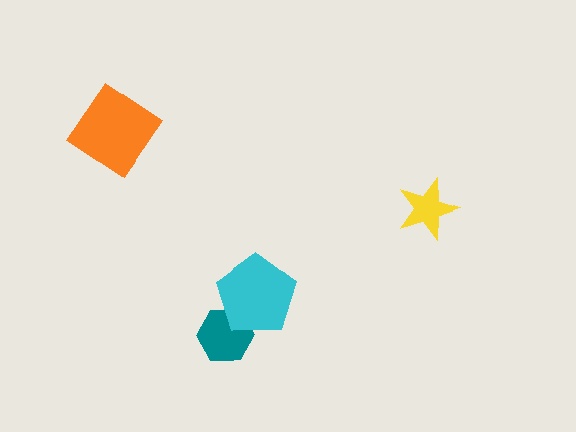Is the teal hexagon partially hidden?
Yes, it is partially covered by another shape.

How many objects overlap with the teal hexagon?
1 object overlaps with the teal hexagon.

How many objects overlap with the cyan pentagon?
1 object overlaps with the cyan pentagon.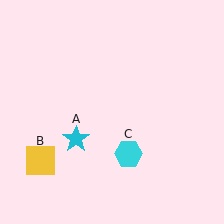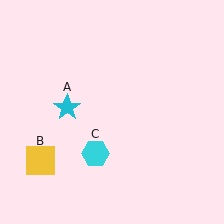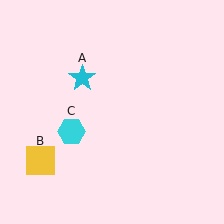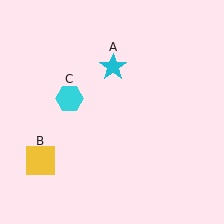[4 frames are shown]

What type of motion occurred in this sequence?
The cyan star (object A), cyan hexagon (object C) rotated clockwise around the center of the scene.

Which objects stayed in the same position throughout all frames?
Yellow square (object B) remained stationary.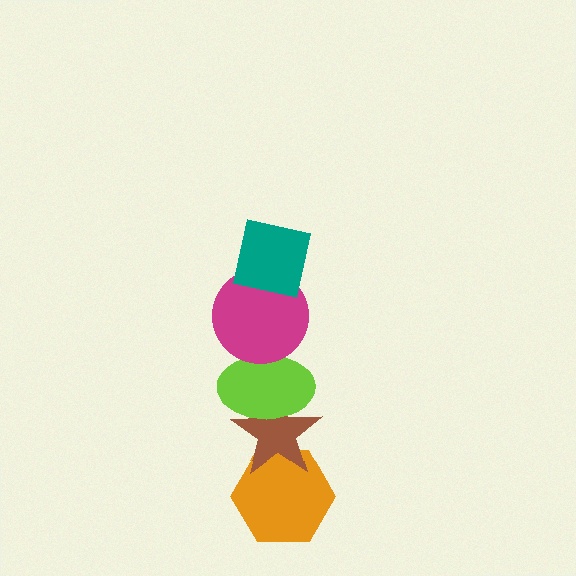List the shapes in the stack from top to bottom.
From top to bottom: the teal square, the magenta circle, the lime ellipse, the brown star, the orange hexagon.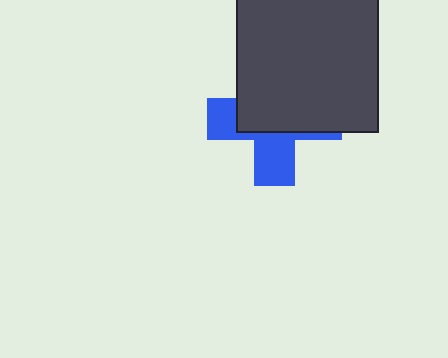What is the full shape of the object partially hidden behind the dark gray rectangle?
The partially hidden object is a blue cross.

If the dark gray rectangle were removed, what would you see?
You would see the complete blue cross.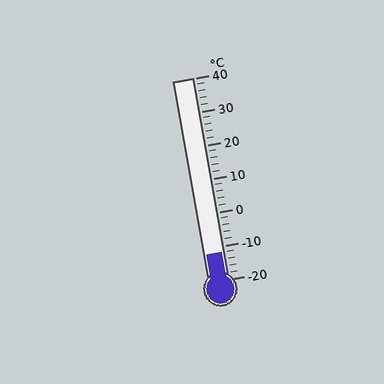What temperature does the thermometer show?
The thermometer shows approximately -12°C.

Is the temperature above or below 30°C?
The temperature is below 30°C.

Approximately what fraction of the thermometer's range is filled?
The thermometer is filled to approximately 15% of its range.